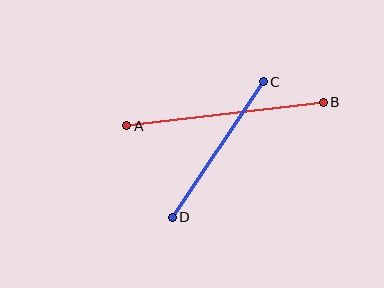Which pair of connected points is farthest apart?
Points A and B are farthest apart.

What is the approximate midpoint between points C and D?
The midpoint is at approximately (218, 150) pixels.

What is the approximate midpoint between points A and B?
The midpoint is at approximately (225, 114) pixels.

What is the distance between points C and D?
The distance is approximately 163 pixels.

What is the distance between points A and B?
The distance is approximately 198 pixels.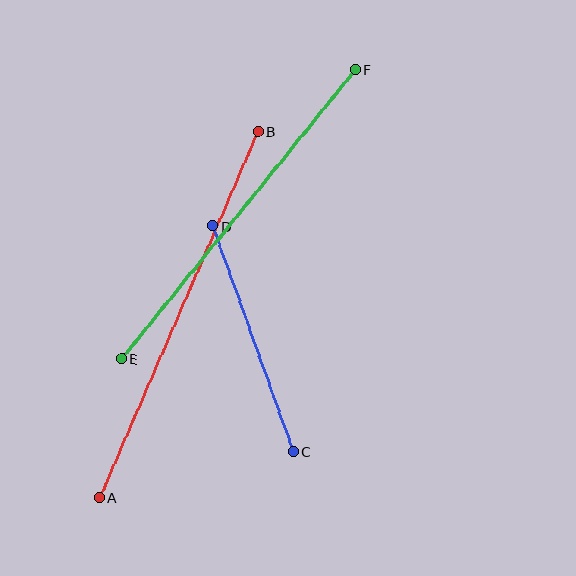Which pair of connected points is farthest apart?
Points A and B are farthest apart.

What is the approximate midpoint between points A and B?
The midpoint is at approximately (179, 315) pixels.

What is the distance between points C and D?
The distance is approximately 239 pixels.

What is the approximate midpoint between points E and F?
The midpoint is at approximately (239, 214) pixels.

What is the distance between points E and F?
The distance is approximately 372 pixels.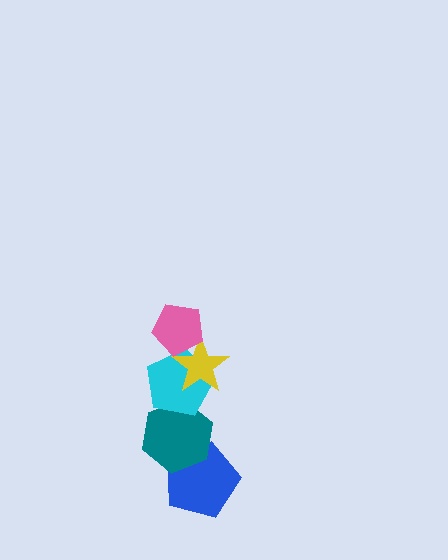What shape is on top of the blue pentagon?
The teal hexagon is on top of the blue pentagon.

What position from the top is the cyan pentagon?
The cyan pentagon is 3rd from the top.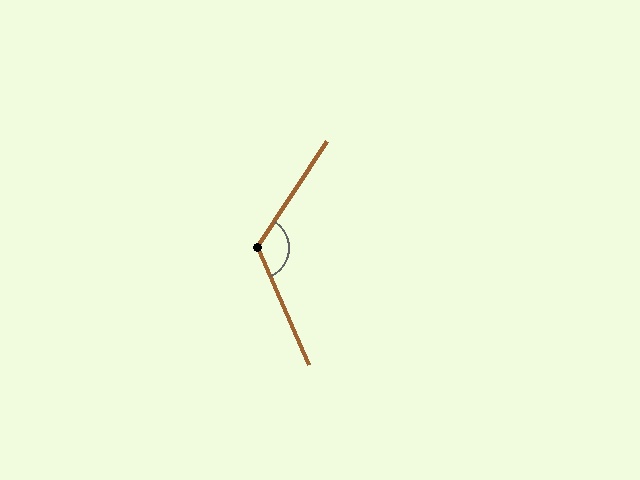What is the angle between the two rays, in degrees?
Approximately 123 degrees.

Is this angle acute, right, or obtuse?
It is obtuse.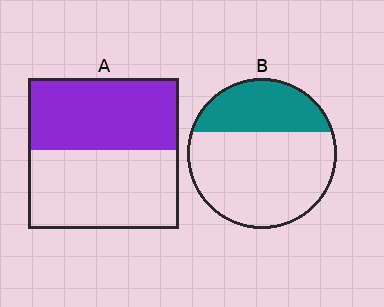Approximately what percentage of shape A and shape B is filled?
A is approximately 50% and B is approximately 30%.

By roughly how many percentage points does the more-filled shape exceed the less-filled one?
By roughly 15 percentage points (A over B).